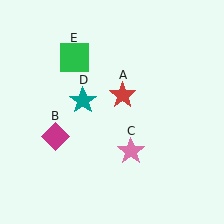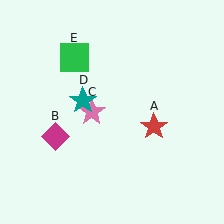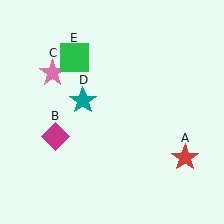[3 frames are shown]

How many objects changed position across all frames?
2 objects changed position: red star (object A), pink star (object C).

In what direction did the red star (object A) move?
The red star (object A) moved down and to the right.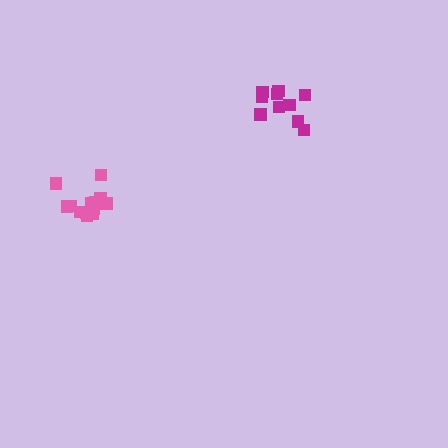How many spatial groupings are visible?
There are 2 spatial groupings.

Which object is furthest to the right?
The magenta cluster is rightmost.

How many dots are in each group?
Group 1: 10 dots, Group 2: 14 dots (24 total).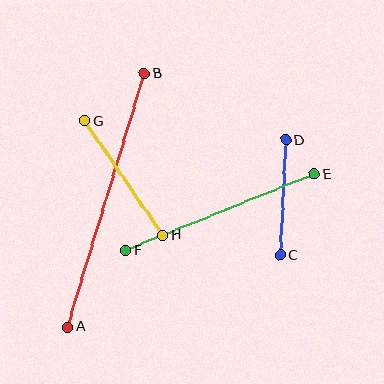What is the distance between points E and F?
The distance is approximately 204 pixels.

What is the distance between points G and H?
The distance is approximately 138 pixels.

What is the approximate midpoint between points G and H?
The midpoint is at approximately (124, 178) pixels.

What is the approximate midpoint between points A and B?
The midpoint is at approximately (106, 200) pixels.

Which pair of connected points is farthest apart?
Points A and B are farthest apart.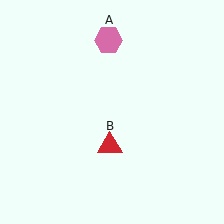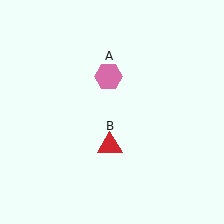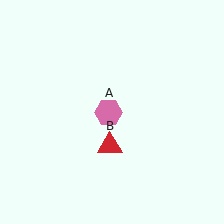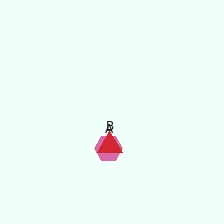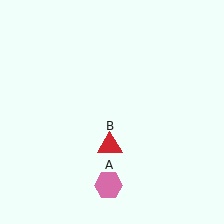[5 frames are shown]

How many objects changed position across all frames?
1 object changed position: pink hexagon (object A).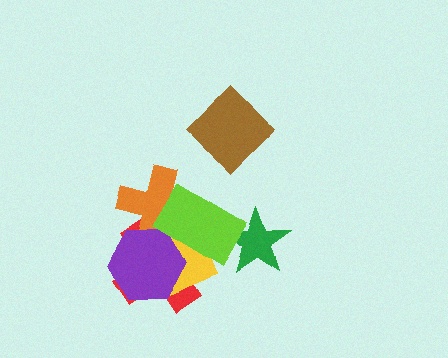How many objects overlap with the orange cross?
4 objects overlap with the orange cross.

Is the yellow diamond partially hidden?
Yes, it is partially covered by another shape.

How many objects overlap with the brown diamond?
0 objects overlap with the brown diamond.